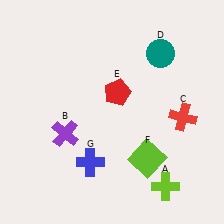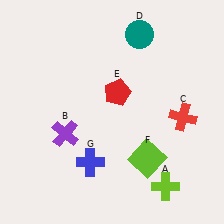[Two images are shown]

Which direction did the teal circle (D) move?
The teal circle (D) moved left.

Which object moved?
The teal circle (D) moved left.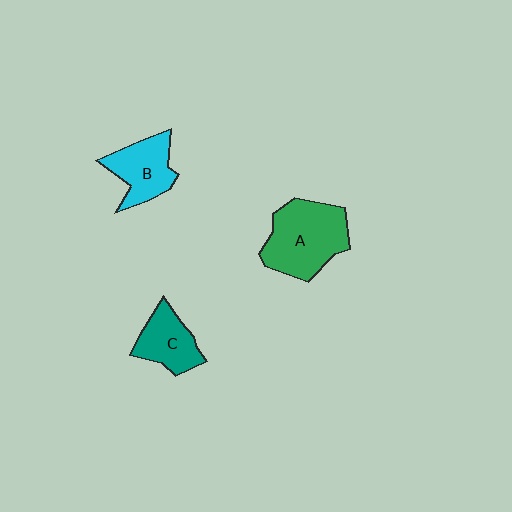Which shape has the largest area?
Shape A (green).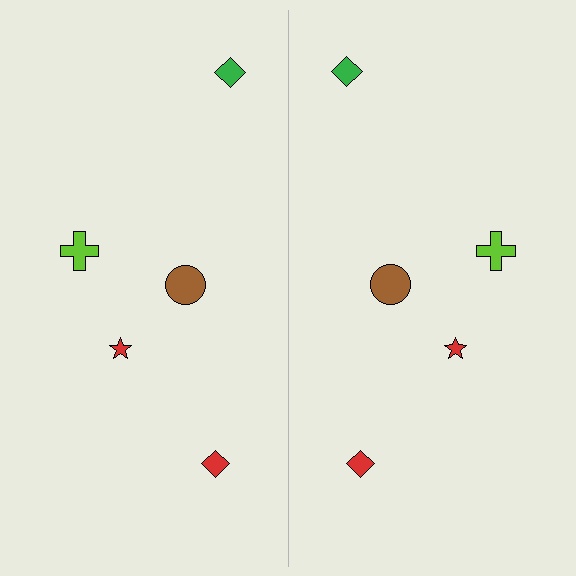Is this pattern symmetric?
Yes, this pattern has bilateral (reflection) symmetry.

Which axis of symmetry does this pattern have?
The pattern has a vertical axis of symmetry running through the center of the image.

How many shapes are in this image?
There are 10 shapes in this image.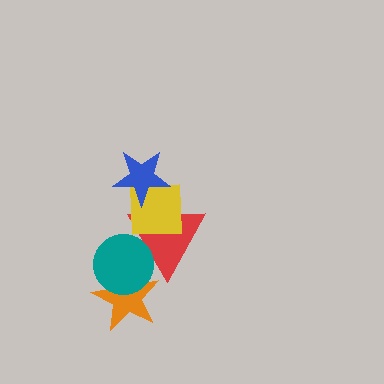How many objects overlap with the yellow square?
2 objects overlap with the yellow square.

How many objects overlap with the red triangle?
4 objects overlap with the red triangle.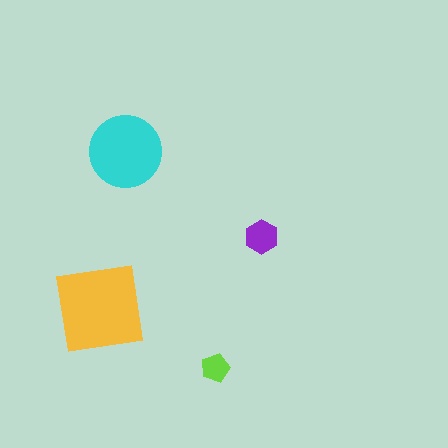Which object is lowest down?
The lime pentagon is bottommost.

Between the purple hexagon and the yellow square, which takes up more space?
The yellow square.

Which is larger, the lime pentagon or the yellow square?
The yellow square.